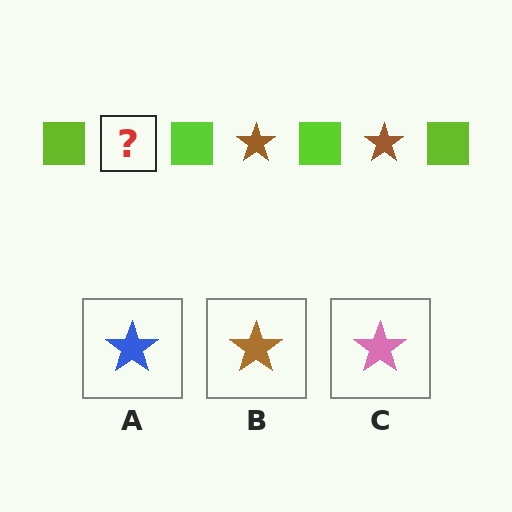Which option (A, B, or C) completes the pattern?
B.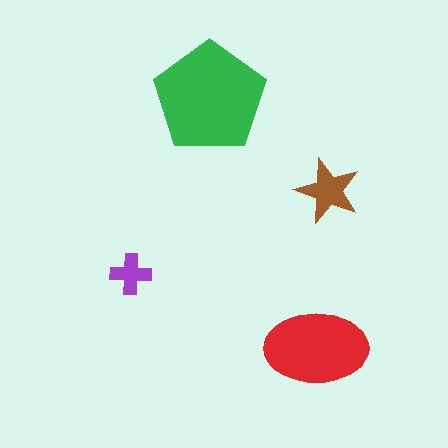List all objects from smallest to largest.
The purple cross, the brown star, the red ellipse, the green pentagon.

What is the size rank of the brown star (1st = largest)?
3rd.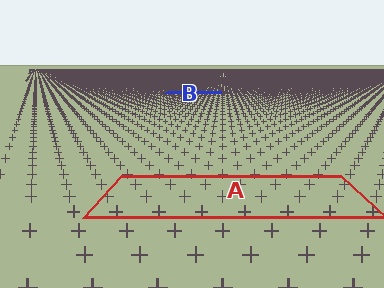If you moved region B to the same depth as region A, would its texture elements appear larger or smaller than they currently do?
They would appear larger. At a closer depth, the same texture elements are projected at a bigger on-screen size.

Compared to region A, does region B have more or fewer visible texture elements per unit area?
Region B has more texture elements per unit area — they are packed more densely because it is farther away.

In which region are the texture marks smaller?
The texture marks are smaller in region B, because it is farther away.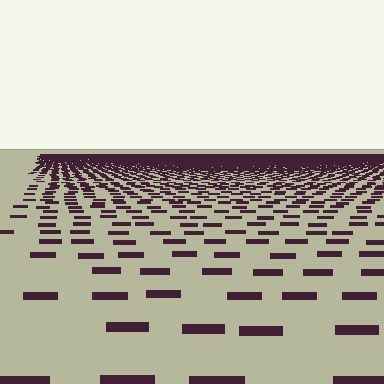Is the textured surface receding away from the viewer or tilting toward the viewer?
The surface is receding away from the viewer. Texture elements get smaller and denser toward the top.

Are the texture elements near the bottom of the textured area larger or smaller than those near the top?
Larger. Near the bottom, elements are closer to the viewer and appear at a bigger on-screen size.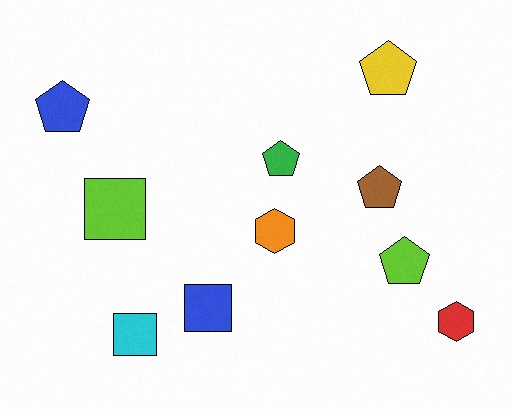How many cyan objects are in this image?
There is 1 cyan object.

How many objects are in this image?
There are 10 objects.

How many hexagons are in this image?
There are 2 hexagons.